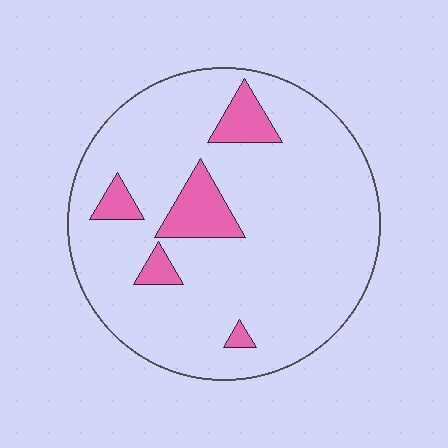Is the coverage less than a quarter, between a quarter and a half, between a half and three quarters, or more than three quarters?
Less than a quarter.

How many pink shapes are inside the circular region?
5.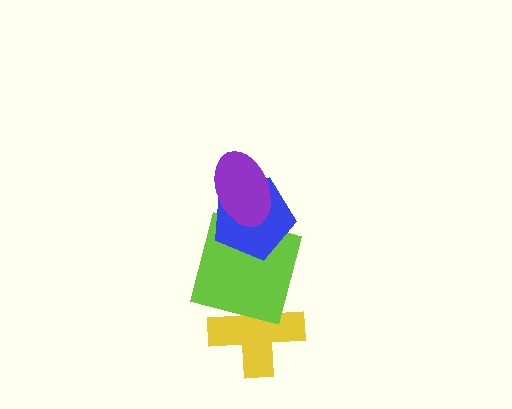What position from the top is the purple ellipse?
The purple ellipse is 1st from the top.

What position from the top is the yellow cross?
The yellow cross is 4th from the top.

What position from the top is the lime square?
The lime square is 3rd from the top.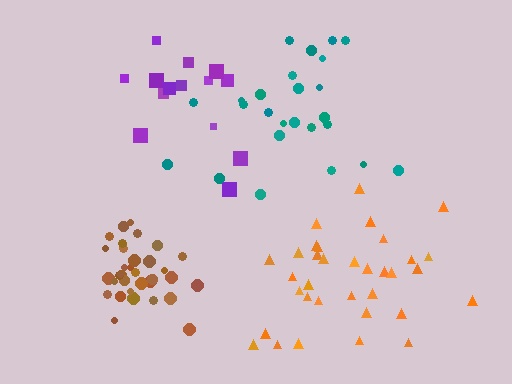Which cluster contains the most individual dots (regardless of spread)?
Brown (35).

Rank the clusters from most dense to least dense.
brown, orange, teal, purple.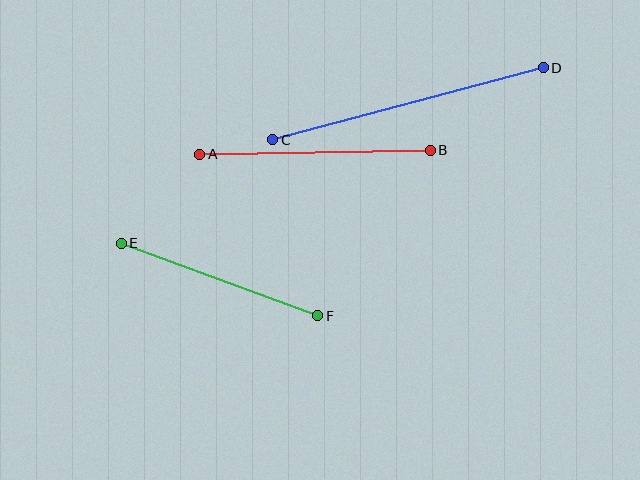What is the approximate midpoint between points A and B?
The midpoint is at approximately (315, 152) pixels.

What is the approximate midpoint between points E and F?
The midpoint is at approximately (220, 279) pixels.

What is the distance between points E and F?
The distance is approximately 209 pixels.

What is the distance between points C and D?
The distance is approximately 280 pixels.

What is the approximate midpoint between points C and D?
The midpoint is at approximately (408, 104) pixels.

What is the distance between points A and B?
The distance is approximately 231 pixels.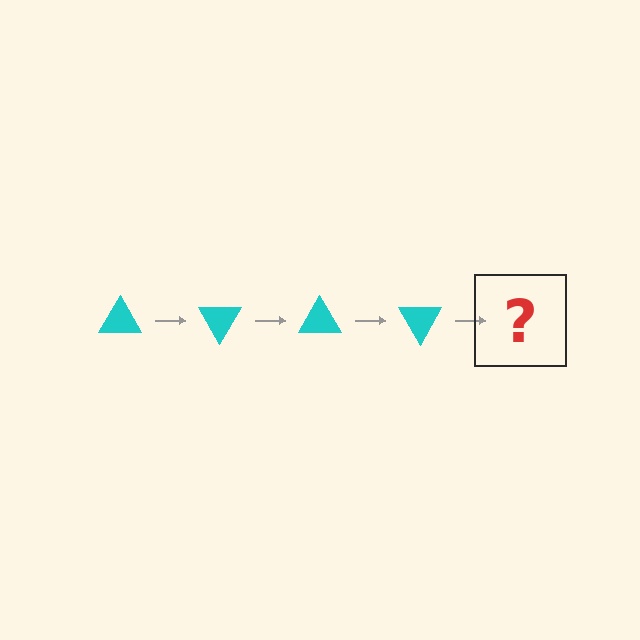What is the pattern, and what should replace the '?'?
The pattern is that the triangle rotates 60 degrees each step. The '?' should be a cyan triangle rotated 240 degrees.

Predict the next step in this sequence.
The next step is a cyan triangle rotated 240 degrees.